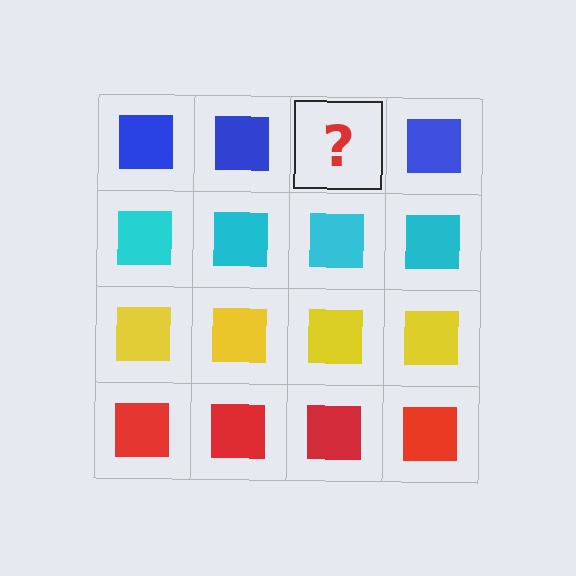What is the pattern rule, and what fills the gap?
The rule is that each row has a consistent color. The gap should be filled with a blue square.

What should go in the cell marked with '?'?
The missing cell should contain a blue square.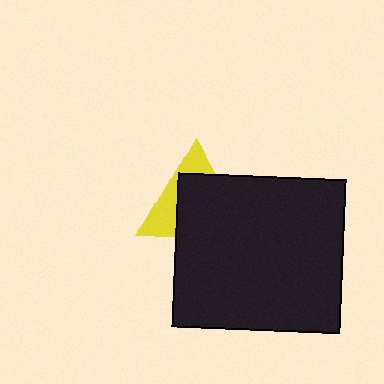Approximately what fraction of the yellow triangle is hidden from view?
Roughly 62% of the yellow triangle is hidden behind the black rectangle.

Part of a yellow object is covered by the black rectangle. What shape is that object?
It is a triangle.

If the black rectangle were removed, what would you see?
You would see the complete yellow triangle.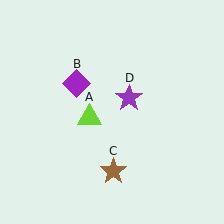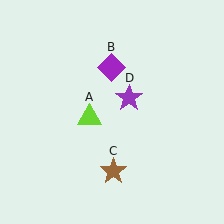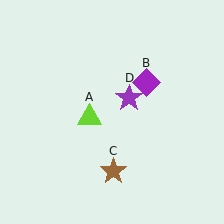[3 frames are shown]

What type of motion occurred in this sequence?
The purple diamond (object B) rotated clockwise around the center of the scene.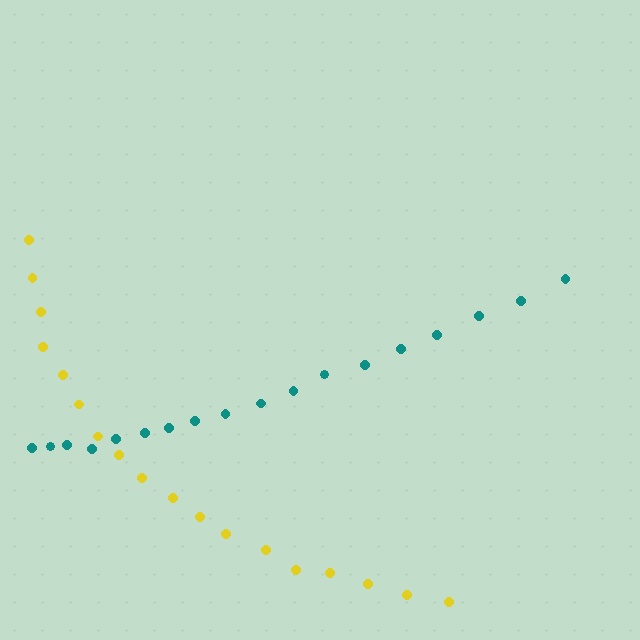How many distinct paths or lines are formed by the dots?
There are 2 distinct paths.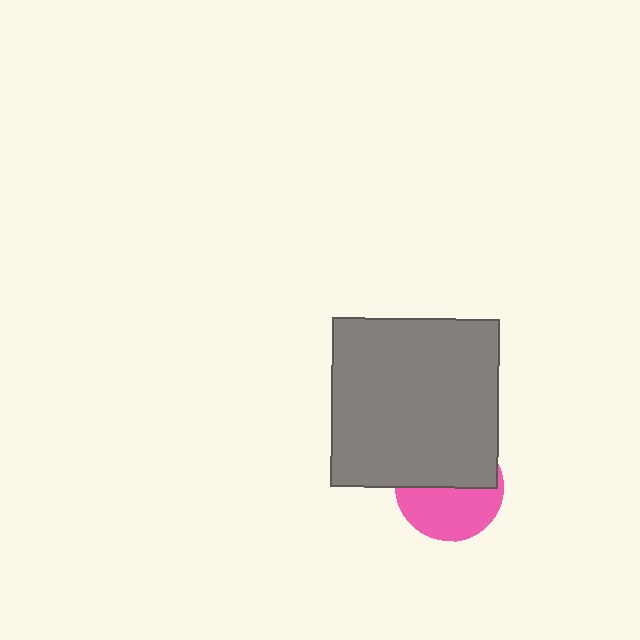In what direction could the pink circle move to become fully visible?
The pink circle could move down. That would shift it out from behind the gray rectangle entirely.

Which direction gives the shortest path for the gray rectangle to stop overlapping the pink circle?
Moving up gives the shortest separation.